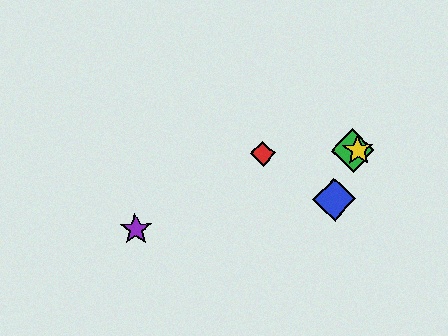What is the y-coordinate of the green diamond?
The green diamond is at y≈151.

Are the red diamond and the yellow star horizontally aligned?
Yes, both are at y≈153.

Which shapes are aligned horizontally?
The red diamond, the green diamond, the yellow star are aligned horizontally.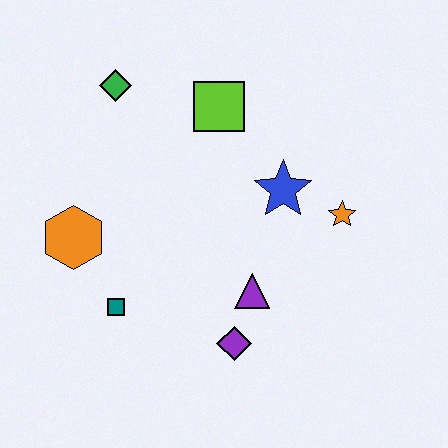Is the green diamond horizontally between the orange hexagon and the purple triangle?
Yes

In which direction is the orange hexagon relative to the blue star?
The orange hexagon is to the left of the blue star.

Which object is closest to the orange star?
The blue star is closest to the orange star.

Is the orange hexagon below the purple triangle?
No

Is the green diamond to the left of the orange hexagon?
No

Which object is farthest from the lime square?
The purple diamond is farthest from the lime square.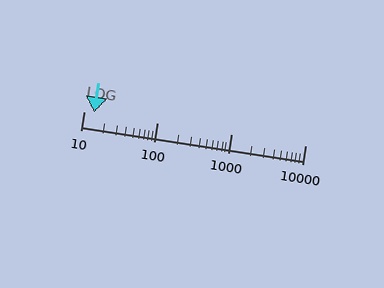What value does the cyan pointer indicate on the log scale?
The pointer indicates approximately 14.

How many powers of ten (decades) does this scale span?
The scale spans 3 decades, from 10 to 10000.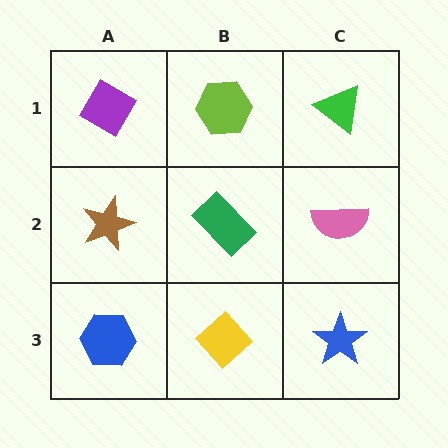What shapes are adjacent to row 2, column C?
A green triangle (row 1, column C), a blue star (row 3, column C), a green rectangle (row 2, column B).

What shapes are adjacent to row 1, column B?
A green rectangle (row 2, column B), a purple diamond (row 1, column A), a green triangle (row 1, column C).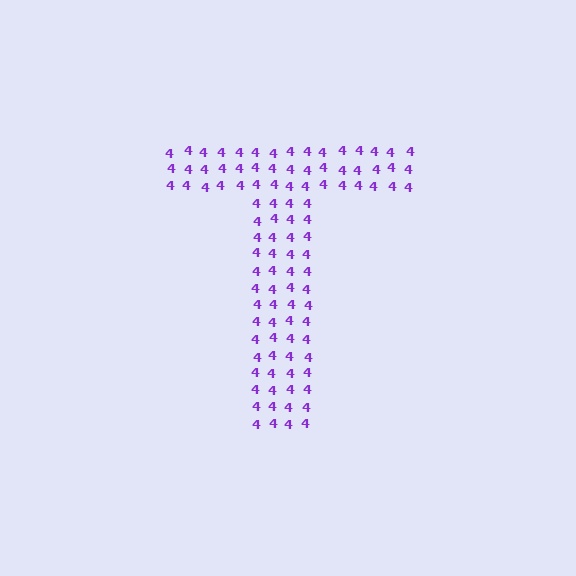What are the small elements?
The small elements are digit 4's.